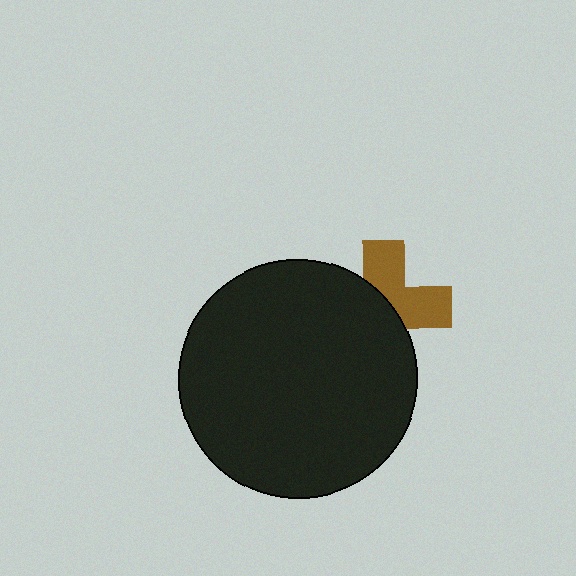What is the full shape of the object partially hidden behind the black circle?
The partially hidden object is a brown cross.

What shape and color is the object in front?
The object in front is a black circle.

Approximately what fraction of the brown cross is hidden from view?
Roughly 55% of the brown cross is hidden behind the black circle.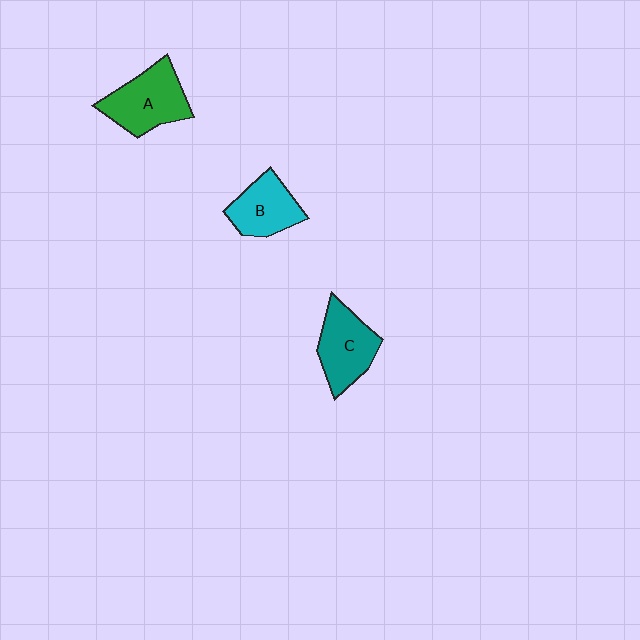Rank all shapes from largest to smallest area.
From largest to smallest: A (green), C (teal), B (cyan).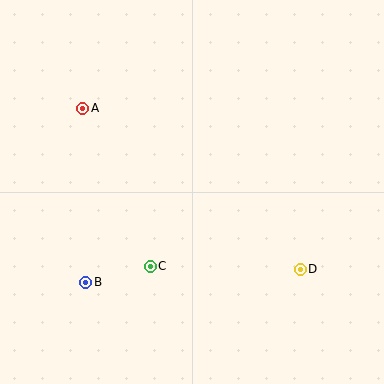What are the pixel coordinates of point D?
Point D is at (300, 269).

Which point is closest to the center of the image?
Point C at (150, 266) is closest to the center.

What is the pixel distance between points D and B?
The distance between D and B is 215 pixels.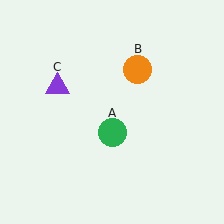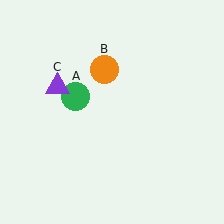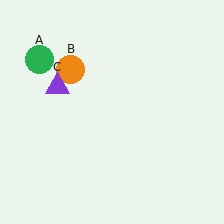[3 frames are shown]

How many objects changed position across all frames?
2 objects changed position: green circle (object A), orange circle (object B).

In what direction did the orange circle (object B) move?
The orange circle (object B) moved left.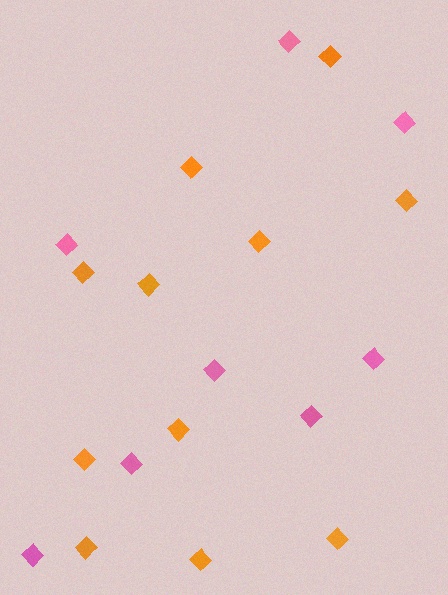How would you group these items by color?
There are 2 groups: one group of pink diamonds (8) and one group of orange diamonds (11).